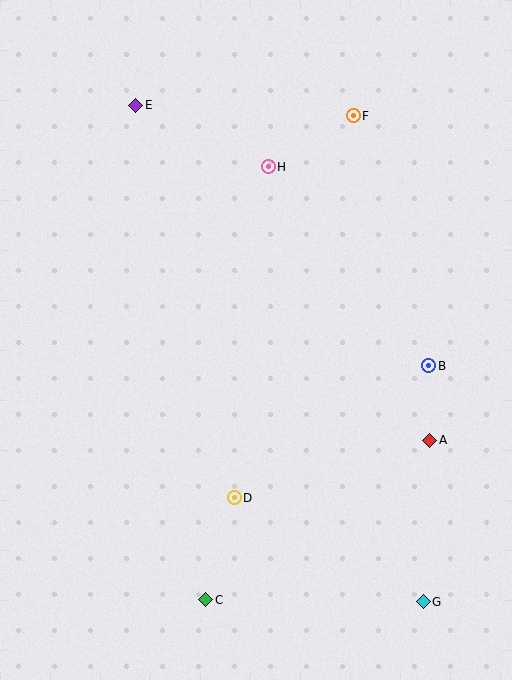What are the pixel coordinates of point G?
Point G is at (423, 602).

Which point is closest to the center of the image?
Point D at (234, 498) is closest to the center.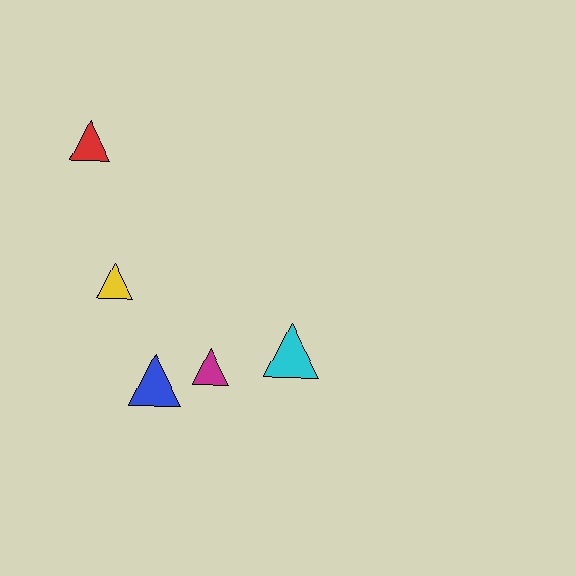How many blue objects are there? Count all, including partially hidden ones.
There is 1 blue object.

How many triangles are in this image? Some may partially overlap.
There are 5 triangles.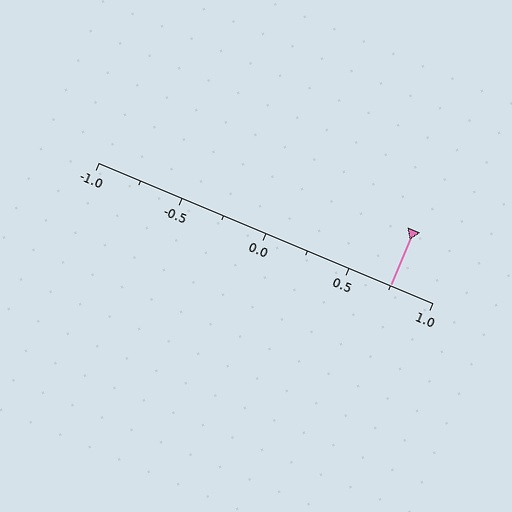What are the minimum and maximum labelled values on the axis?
The axis runs from -1.0 to 1.0.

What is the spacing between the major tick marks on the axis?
The major ticks are spaced 0.5 apart.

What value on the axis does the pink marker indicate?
The marker indicates approximately 0.75.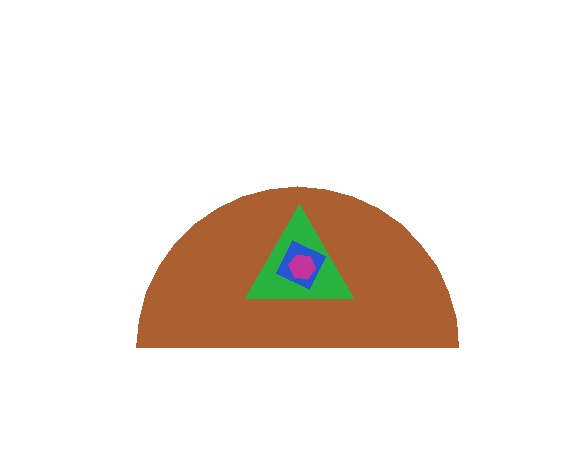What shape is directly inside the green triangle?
The blue square.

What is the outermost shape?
The brown semicircle.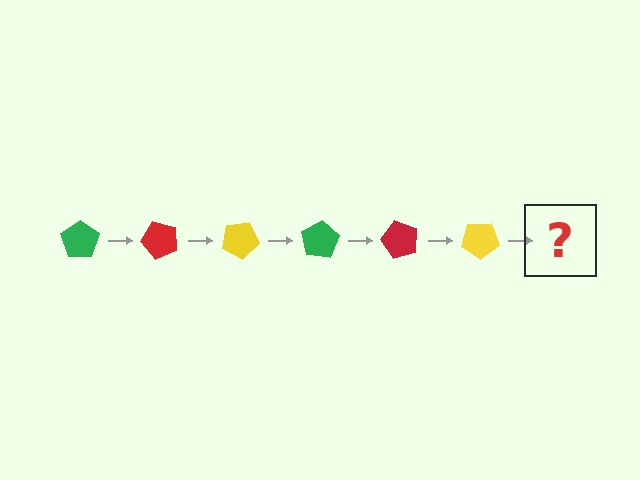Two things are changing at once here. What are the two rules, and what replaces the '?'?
The two rules are that it rotates 50 degrees each step and the color cycles through green, red, and yellow. The '?' should be a green pentagon, rotated 300 degrees from the start.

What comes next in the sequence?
The next element should be a green pentagon, rotated 300 degrees from the start.